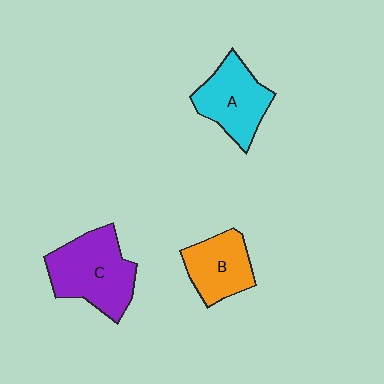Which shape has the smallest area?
Shape B (orange).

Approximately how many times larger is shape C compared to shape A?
Approximately 1.3 times.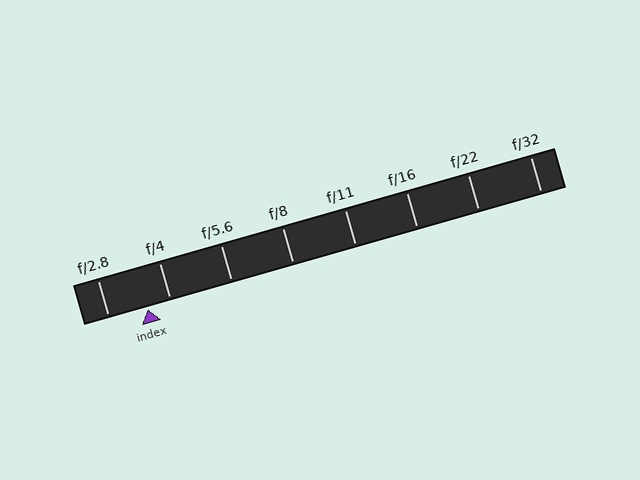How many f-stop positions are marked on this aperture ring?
There are 8 f-stop positions marked.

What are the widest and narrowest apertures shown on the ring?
The widest aperture shown is f/2.8 and the narrowest is f/32.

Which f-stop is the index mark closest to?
The index mark is closest to f/4.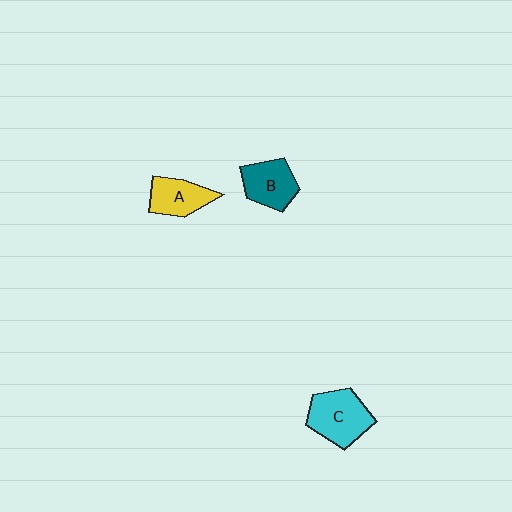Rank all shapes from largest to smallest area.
From largest to smallest: C (cyan), B (teal), A (yellow).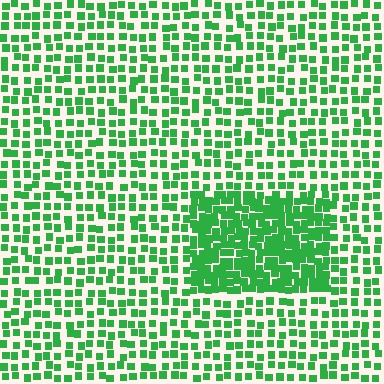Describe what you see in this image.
The image contains small green elements arranged at two different densities. A rectangle-shaped region is visible where the elements are more densely packed than the surrounding area.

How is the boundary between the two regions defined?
The boundary is defined by a change in element density (approximately 2.1x ratio). All elements are the same color, size, and shape.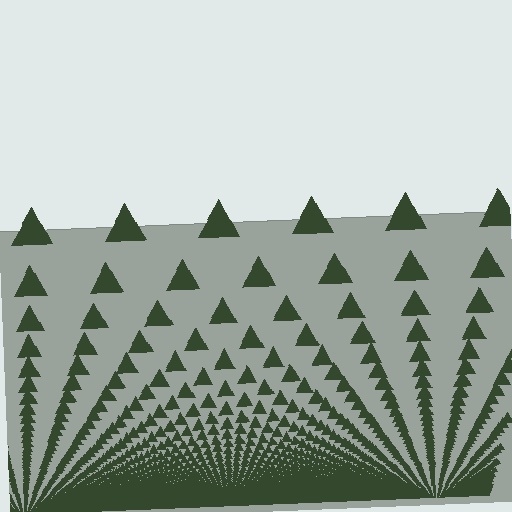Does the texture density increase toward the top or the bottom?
Density increases toward the bottom.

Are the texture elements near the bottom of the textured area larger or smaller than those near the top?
Smaller. The gradient is inverted — elements near the bottom are smaller and denser.